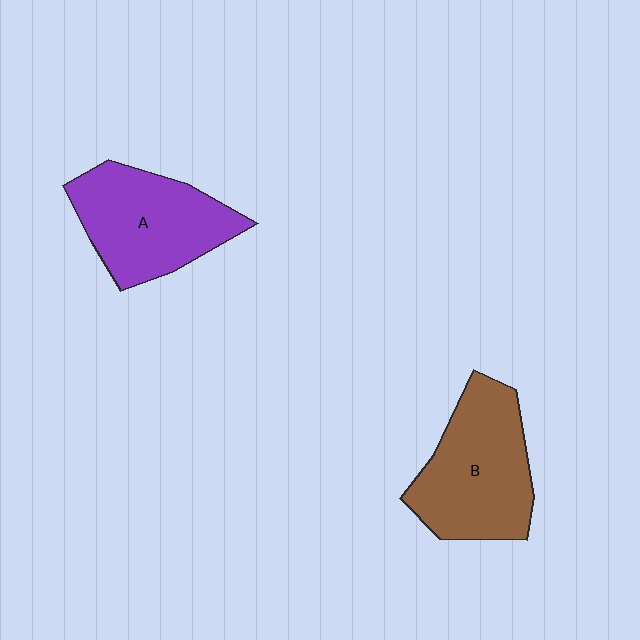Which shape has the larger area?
Shape B (brown).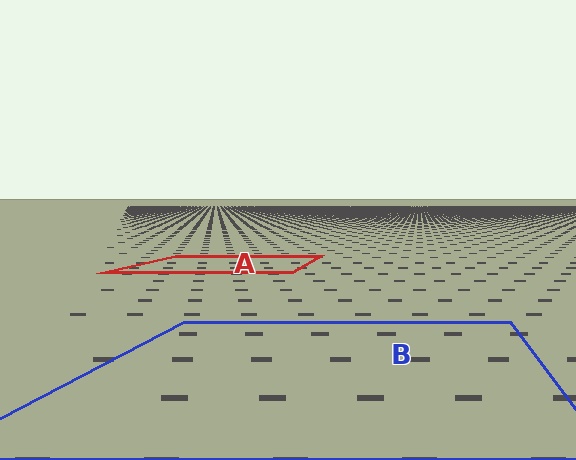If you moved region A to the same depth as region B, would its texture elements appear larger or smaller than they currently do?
They would appear larger. At a closer depth, the same texture elements are projected at a bigger on-screen size.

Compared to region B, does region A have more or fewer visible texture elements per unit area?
Region A has more texture elements per unit area — they are packed more densely because it is farther away.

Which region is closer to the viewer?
Region B is closer. The texture elements there are larger and more spread out.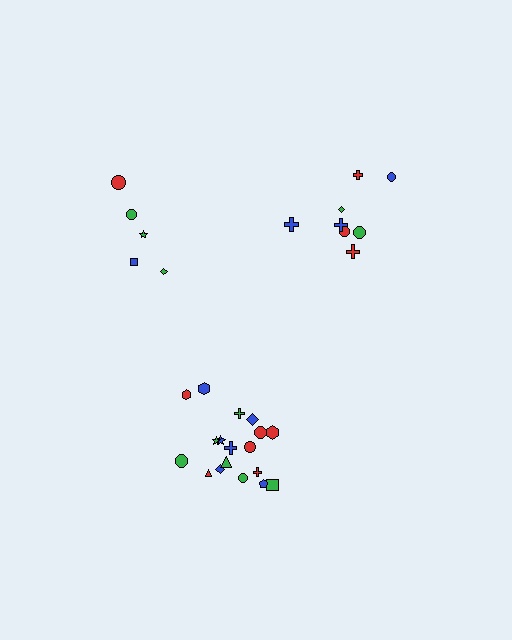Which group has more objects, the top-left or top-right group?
The top-right group.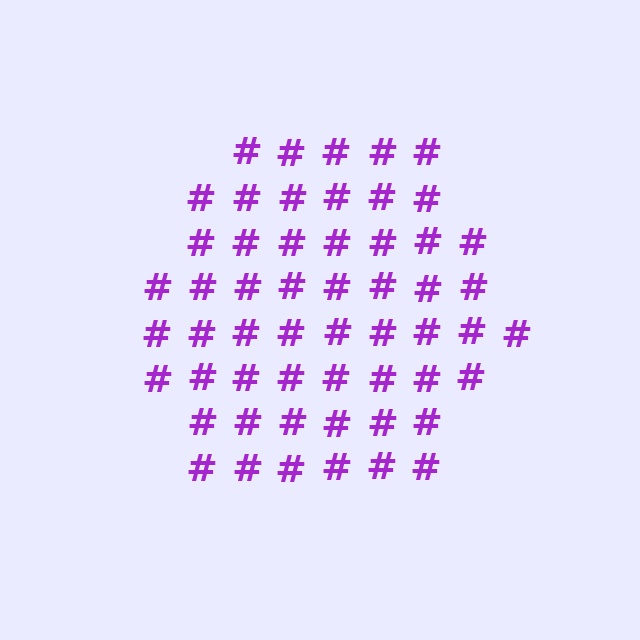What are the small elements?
The small elements are hash symbols.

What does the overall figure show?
The overall figure shows a hexagon.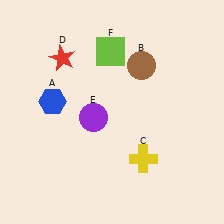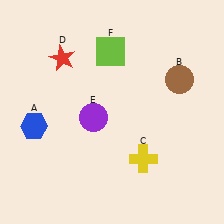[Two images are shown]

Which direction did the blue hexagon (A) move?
The blue hexagon (A) moved down.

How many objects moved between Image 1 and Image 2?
2 objects moved between the two images.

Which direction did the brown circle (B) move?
The brown circle (B) moved right.